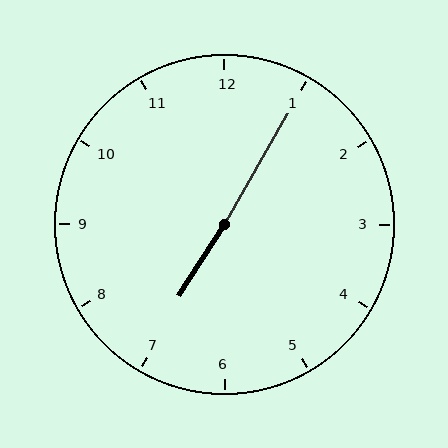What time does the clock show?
7:05.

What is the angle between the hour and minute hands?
Approximately 178 degrees.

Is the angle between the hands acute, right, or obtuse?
It is obtuse.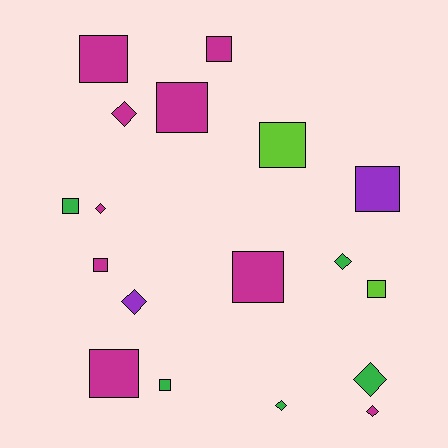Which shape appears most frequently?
Square, with 11 objects.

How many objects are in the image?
There are 18 objects.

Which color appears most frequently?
Magenta, with 9 objects.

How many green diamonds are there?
There are 3 green diamonds.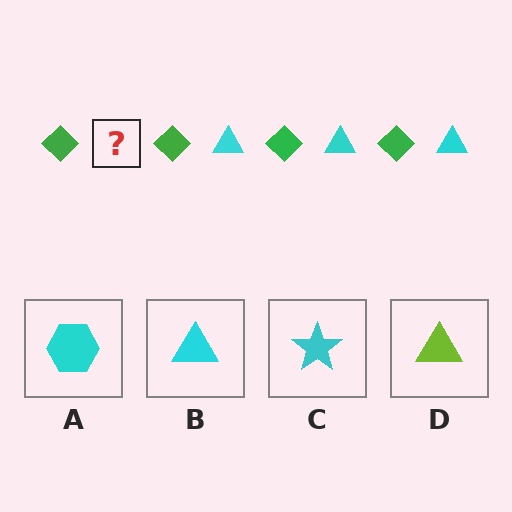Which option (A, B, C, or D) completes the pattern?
B.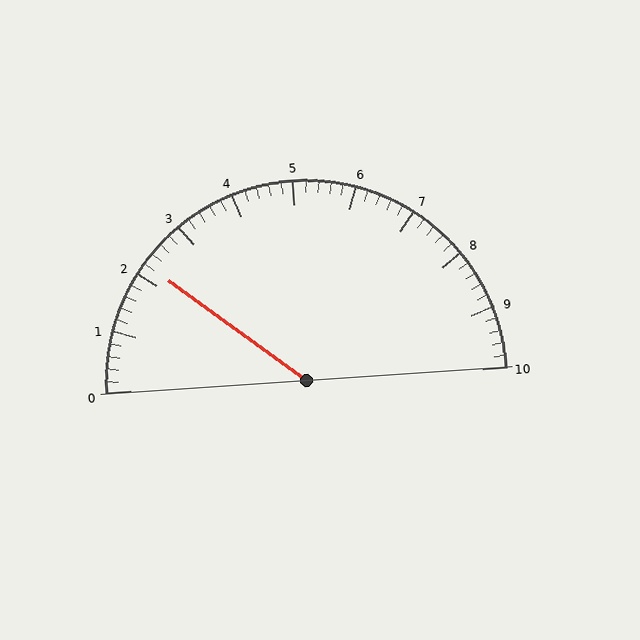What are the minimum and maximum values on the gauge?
The gauge ranges from 0 to 10.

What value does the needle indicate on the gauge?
The needle indicates approximately 2.2.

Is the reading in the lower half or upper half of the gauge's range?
The reading is in the lower half of the range (0 to 10).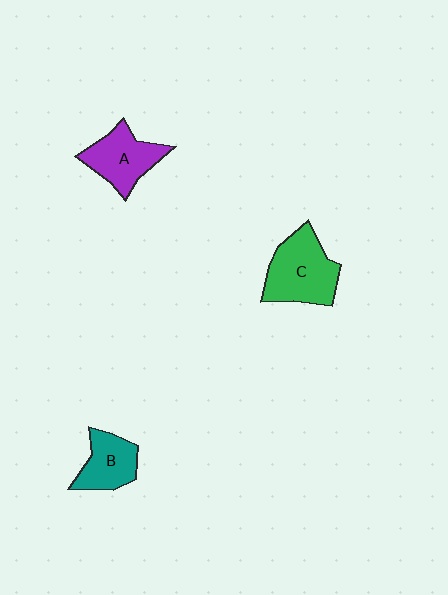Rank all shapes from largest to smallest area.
From largest to smallest: C (green), A (purple), B (teal).